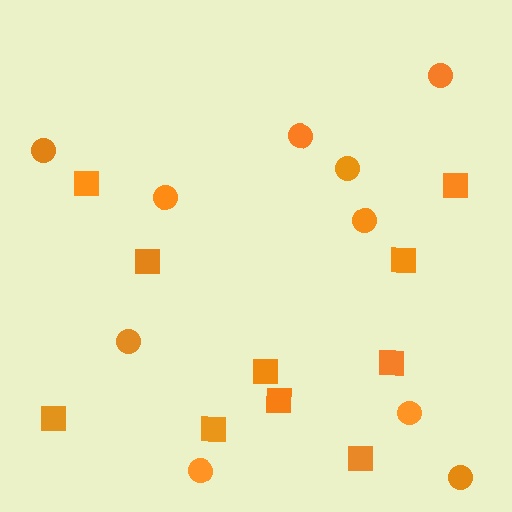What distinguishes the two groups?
There are 2 groups: one group of squares (10) and one group of circles (10).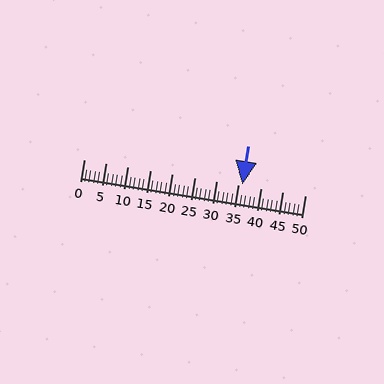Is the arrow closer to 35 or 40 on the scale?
The arrow is closer to 35.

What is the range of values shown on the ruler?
The ruler shows values from 0 to 50.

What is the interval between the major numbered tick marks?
The major tick marks are spaced 5 units apart.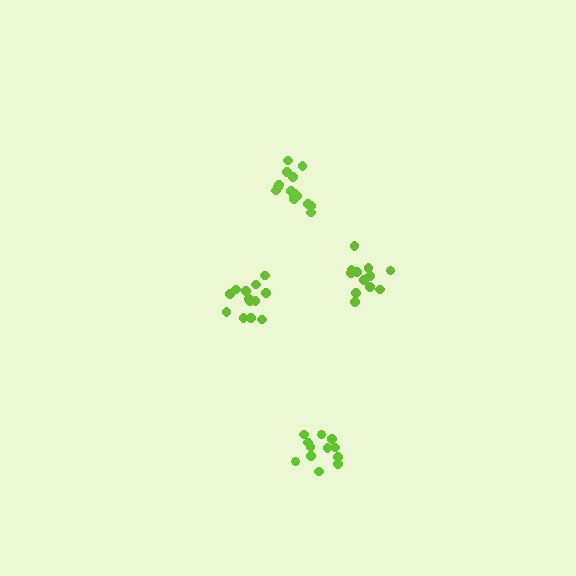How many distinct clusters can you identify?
There are 4 distinct clusters.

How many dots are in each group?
Group 1: 12 dots, Group 2: 15 dots, Group 3: 12 dots, Group 4: 13 dots (52 total).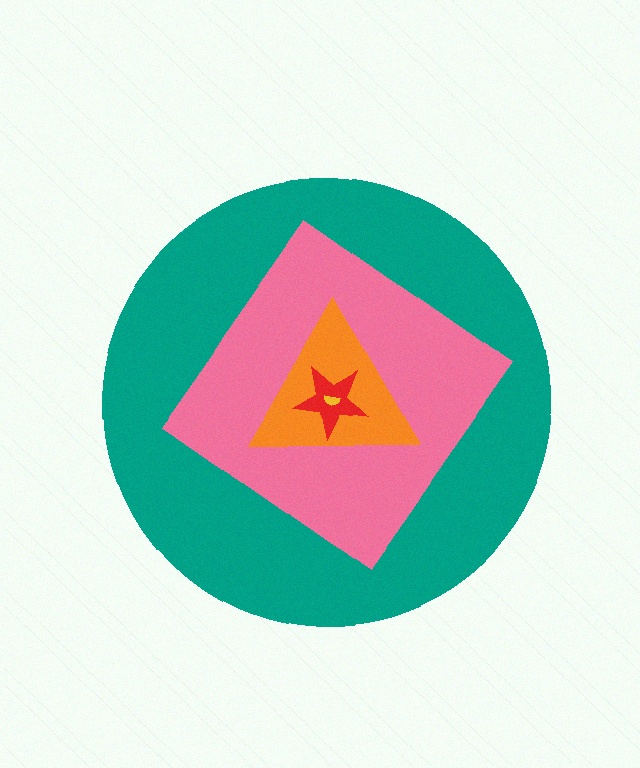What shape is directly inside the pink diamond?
The orange triangle.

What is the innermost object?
The yellow semicircle.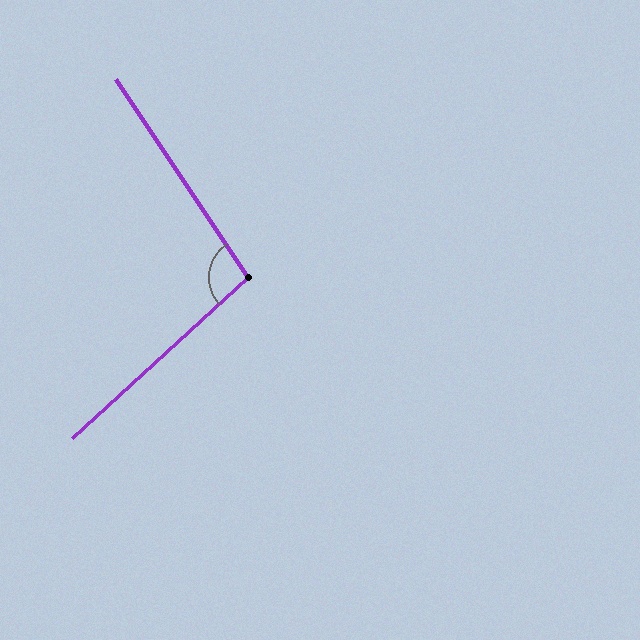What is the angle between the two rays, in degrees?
Approximately 99 degrees.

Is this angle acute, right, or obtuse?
It is obtuse.